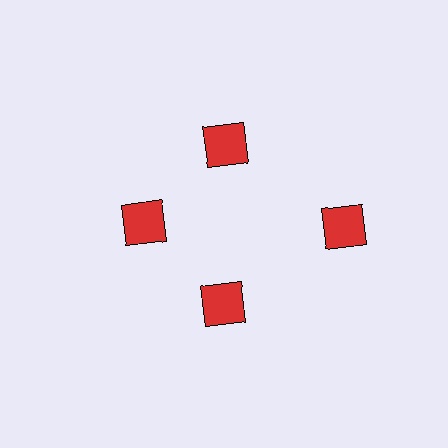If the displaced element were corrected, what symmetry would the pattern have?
It would have 4-fold rotational symmetry — the pattern would map onto itself every 90 degrees.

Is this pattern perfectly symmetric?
No. The 4 red squares are arranged in a ring, but one element near the 3 o'clock position is pushed outward from the center, breaking the 4-fold rotational symmetry.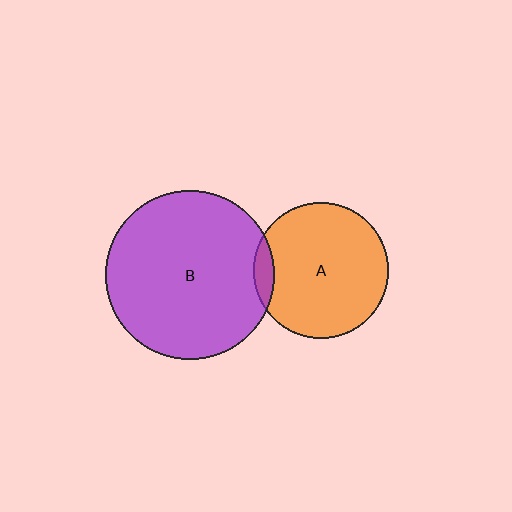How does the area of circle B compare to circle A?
Approximately 1.5 times.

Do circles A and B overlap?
Yes.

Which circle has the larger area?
Circle B (purple).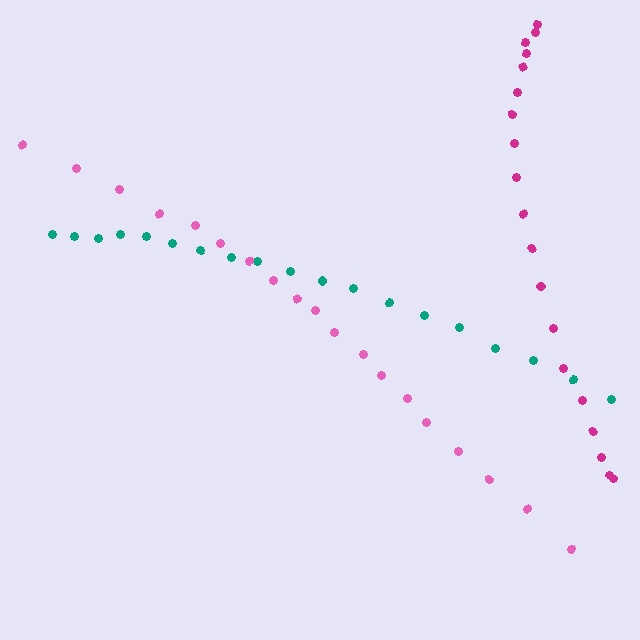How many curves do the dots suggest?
There are 3 distinct paths.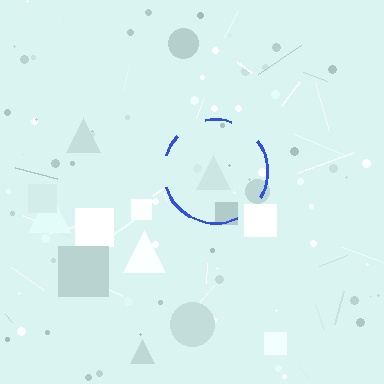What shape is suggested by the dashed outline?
The dashed outline suggests a circle.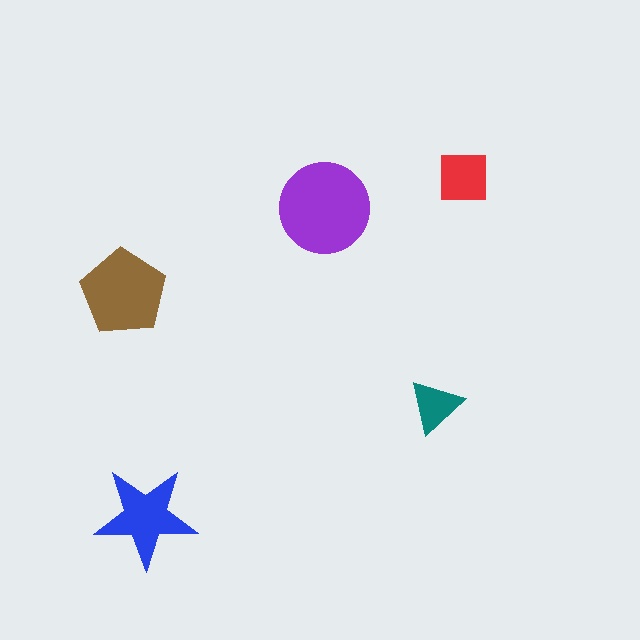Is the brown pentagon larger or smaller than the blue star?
Larger.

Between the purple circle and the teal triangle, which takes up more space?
The purple circle.